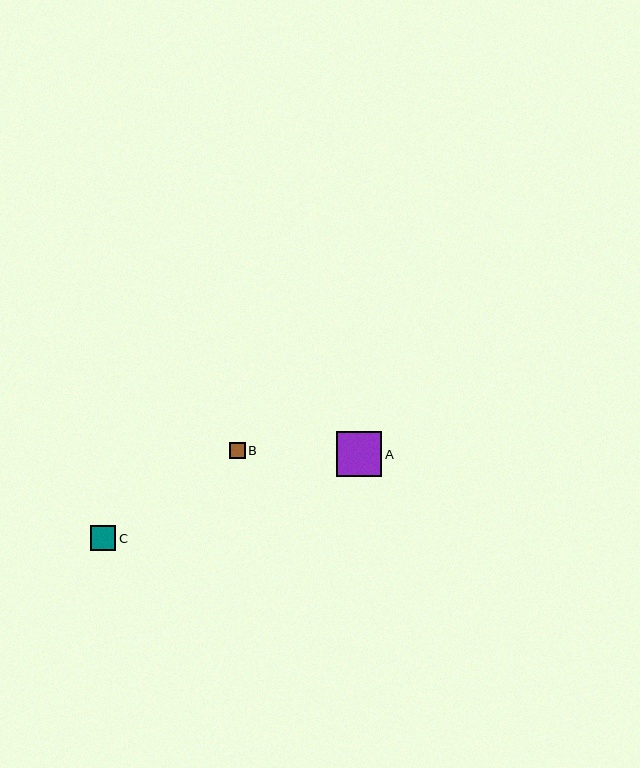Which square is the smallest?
Square B is the smallest with a size of approximately 16 pixels.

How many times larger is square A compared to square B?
Square A is approximately 2.9 times the size of square B.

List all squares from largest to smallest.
From largest to smallest: A, C, B.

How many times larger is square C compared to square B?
Square C is approximately 1.6 times the size of square B.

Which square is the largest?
Square A is the largest with a size of approximately 45 pixels.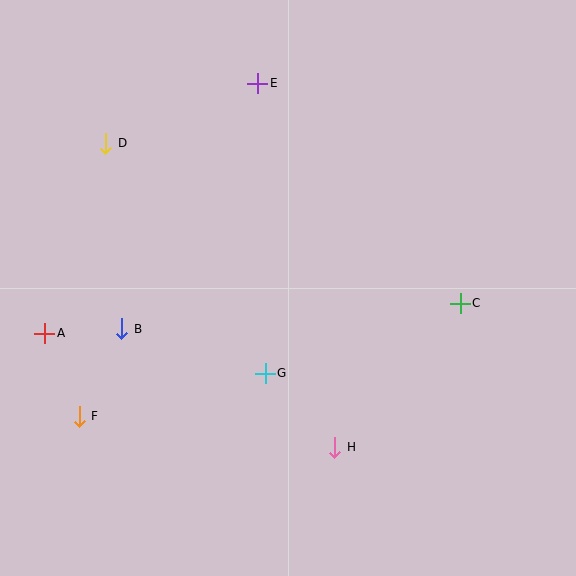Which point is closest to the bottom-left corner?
Point F is closest to the bottom-left corner.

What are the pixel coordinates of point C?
Point C is at (460, 303).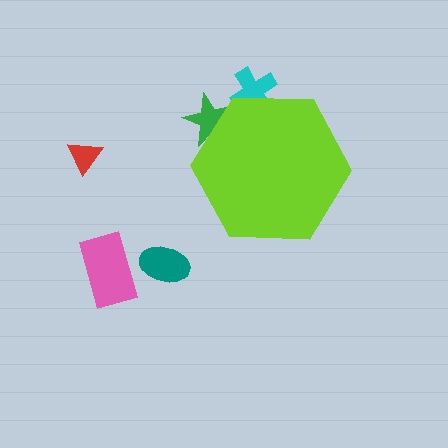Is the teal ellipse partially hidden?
No, the teal ellipse is fully visible.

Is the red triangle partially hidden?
No, the red triangle is fully visible.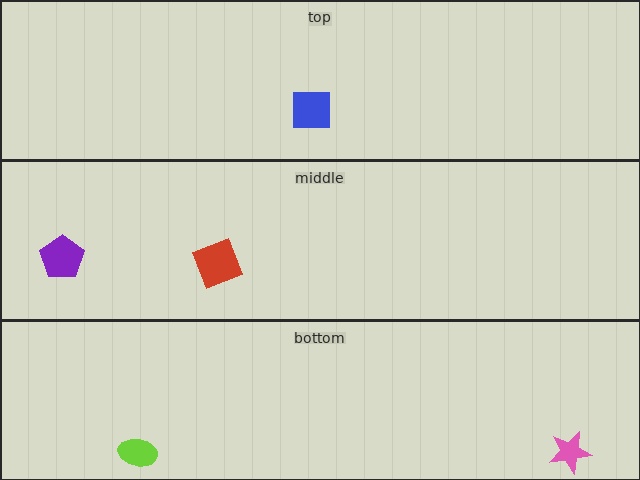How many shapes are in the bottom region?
2.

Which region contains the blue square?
The top region.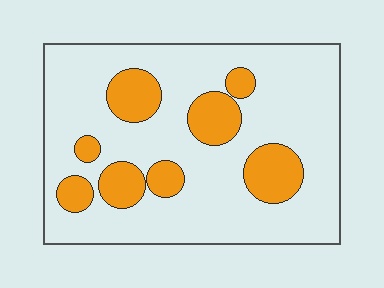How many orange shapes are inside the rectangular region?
8.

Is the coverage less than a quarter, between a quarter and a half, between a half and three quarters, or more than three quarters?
Less than a quarter.